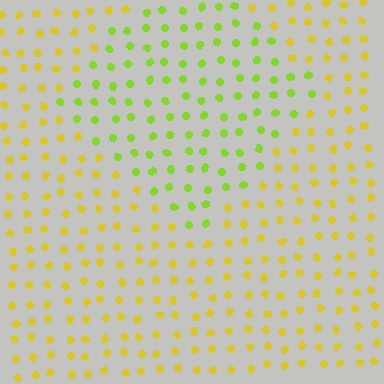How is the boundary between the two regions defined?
The boundary is defined purely by a slight shift in hue (about 36 degrees). Spacing, size, and orientation are identical on both sides.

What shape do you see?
I see a diamond.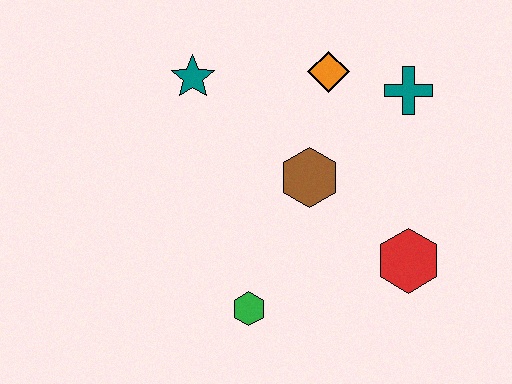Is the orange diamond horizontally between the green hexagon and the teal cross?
Yes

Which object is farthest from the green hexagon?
The teal cross is farthest from the green hexagon.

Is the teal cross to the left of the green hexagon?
No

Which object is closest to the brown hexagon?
The orange diamond is closest to the brown hexagon.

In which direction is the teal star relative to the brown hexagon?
The teal star is to the left of the brown hexagon.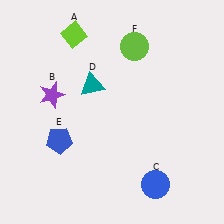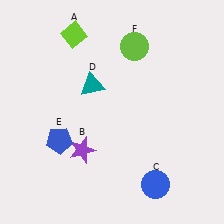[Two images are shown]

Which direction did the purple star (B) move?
The purple star (B) moved down.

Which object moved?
The purple star (B) moved down.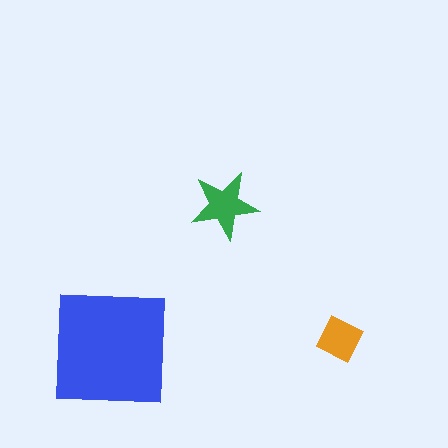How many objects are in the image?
There are 3 objects in the image.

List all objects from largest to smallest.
The blue square, the green star, the orange diamond.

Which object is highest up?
The green star is topmost.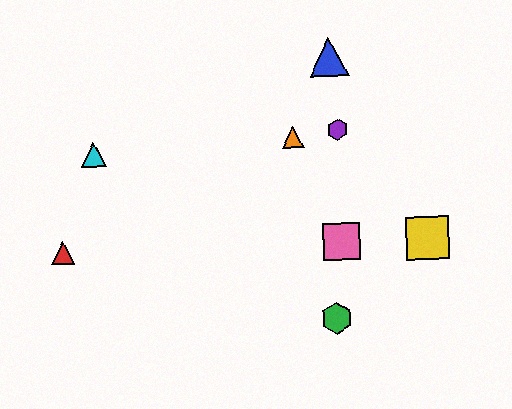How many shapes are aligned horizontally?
3 shapes (the red triangle, the yellow square, the pink square) are aligned horizontally.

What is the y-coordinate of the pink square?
The pink square is at y≈241.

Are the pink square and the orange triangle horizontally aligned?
No, the pink square is at y≈241 and the orange triangle is at y≈138.